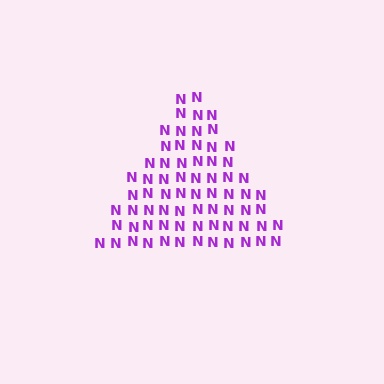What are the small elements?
The small elements are letter N's.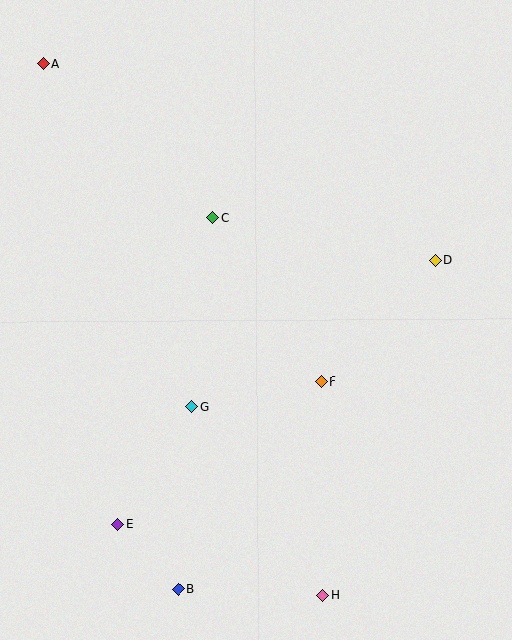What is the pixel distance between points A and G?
The distance between A and G is 373 pixels.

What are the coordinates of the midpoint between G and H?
The midpoint between G and H is at (257, 501).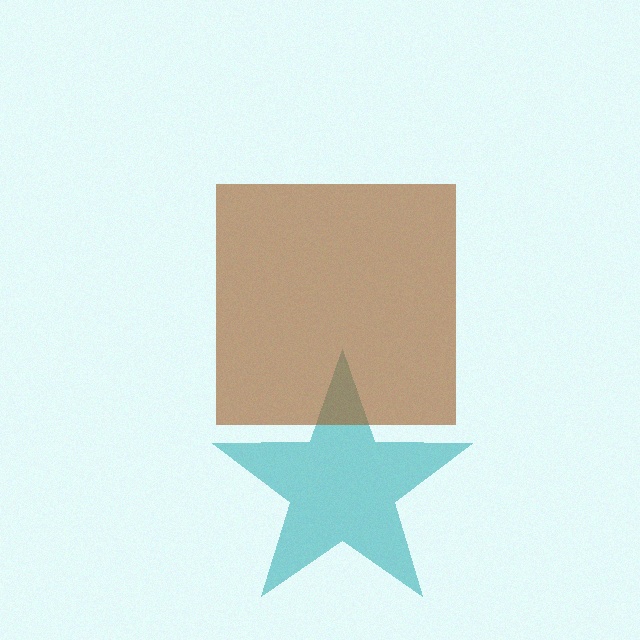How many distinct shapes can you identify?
There are 2 distinct shapes: a teal star, a brown square.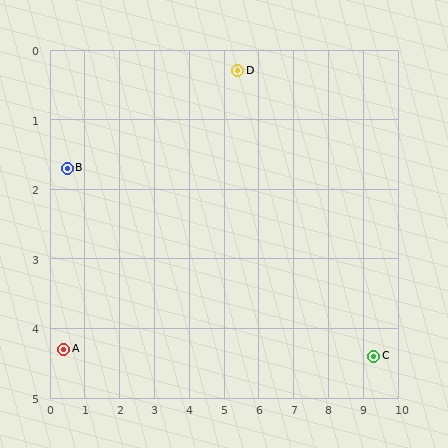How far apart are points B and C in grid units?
Points B and C are about 9.2 grid units apart.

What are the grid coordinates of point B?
Point B is at approximately (0.5, 1.7).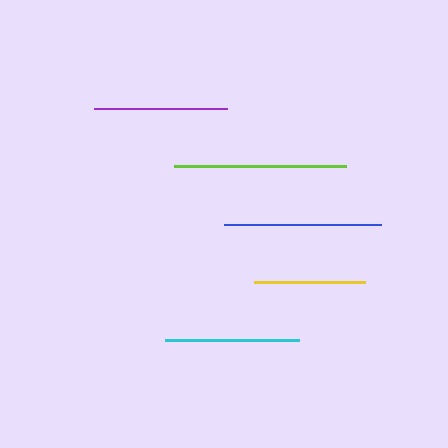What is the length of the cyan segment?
The cyan segment is approximately 133 pixels long.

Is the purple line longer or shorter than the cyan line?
The purple line is longer than the cyan line.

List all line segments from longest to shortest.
From longest to shortest: lime, blue, purple, cyan, yellow.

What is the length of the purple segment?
The purple segment is approximately 133 pixels long.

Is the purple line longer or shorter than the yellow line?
The purple line is longer than the yellow line.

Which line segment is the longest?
The lime line is the longest at approximately 172 pixels.